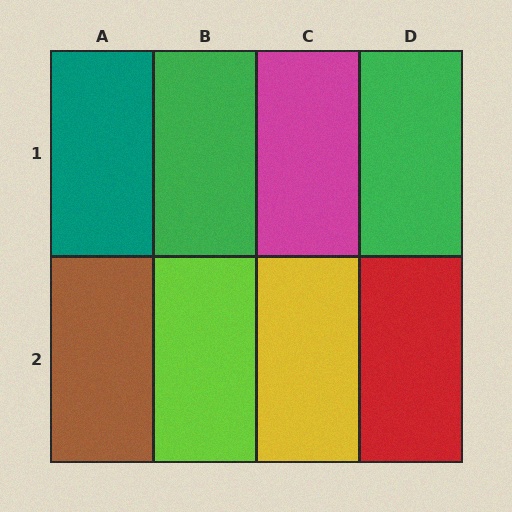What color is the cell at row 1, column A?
Teal.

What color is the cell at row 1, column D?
Green.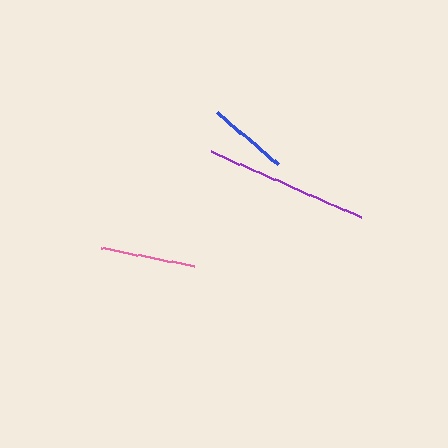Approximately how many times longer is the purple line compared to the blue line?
The purple line is approximately 2.0 times the length of the blue line.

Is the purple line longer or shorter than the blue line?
The purple line is longer than the blue line.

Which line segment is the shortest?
The blue line is the shortest at approximately 81 pixels.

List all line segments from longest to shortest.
From longest to shortest: purple, pink, blue.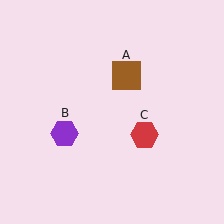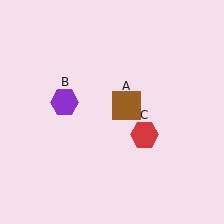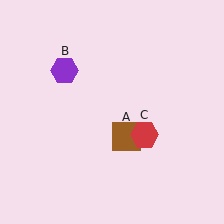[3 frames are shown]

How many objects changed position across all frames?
2 objects changed position: brown square (object A), purple hexagon (object B).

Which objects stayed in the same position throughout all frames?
Red hexagon (object C) remained stationary.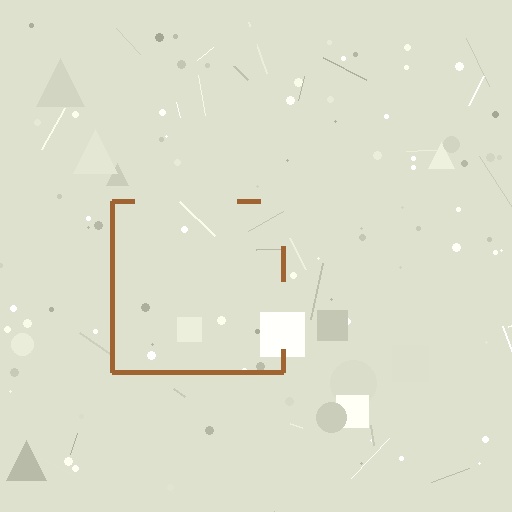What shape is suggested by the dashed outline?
The dashed outline suggests a square.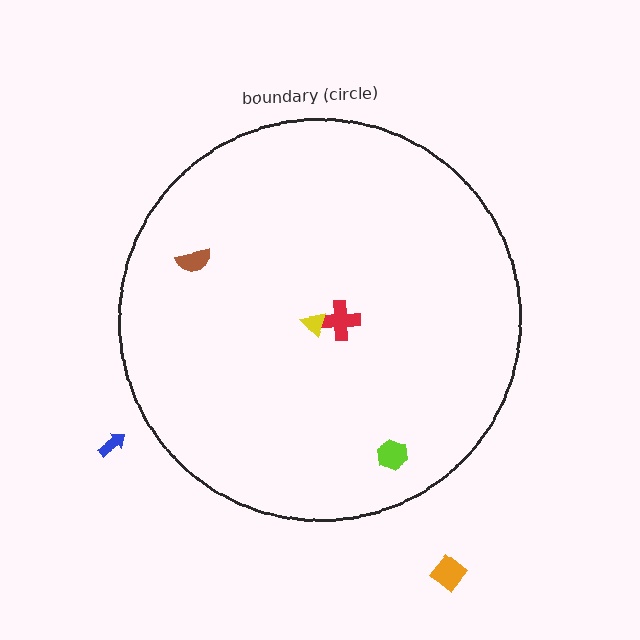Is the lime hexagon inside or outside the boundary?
Inside.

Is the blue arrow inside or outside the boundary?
Outside.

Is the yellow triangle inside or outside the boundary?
Inside.